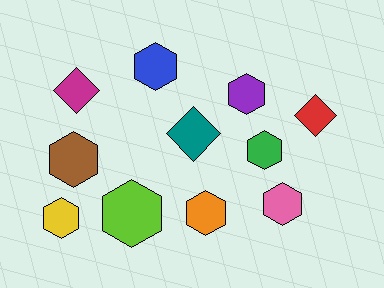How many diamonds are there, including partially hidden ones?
There are 3 diamonds.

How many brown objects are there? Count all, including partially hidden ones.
There is 1 brown object.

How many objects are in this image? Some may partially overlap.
There are 11 objects.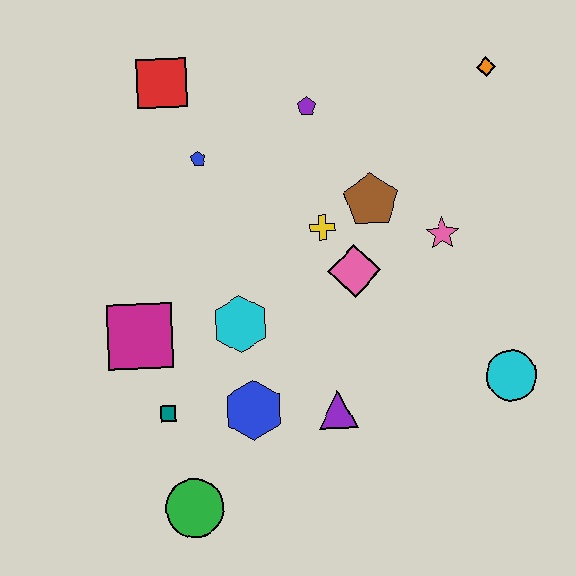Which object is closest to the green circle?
The teal square is closest to the green circle.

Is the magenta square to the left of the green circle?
Yes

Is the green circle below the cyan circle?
Yes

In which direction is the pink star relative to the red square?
The pink star is to the right of the red square.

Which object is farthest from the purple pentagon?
The green circle is farthest from the purple pentagon.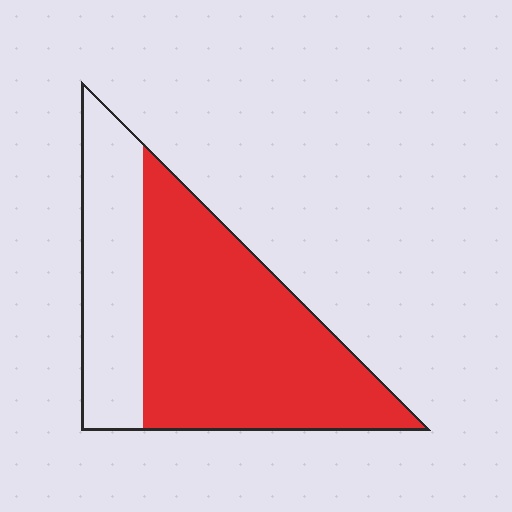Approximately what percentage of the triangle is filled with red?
Approximately 70%.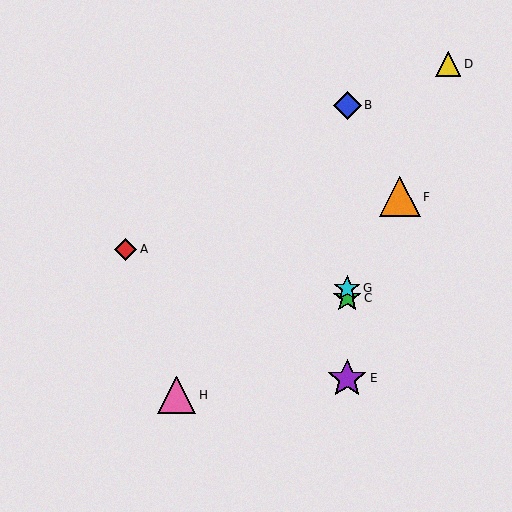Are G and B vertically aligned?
Yes, both are at x≈347.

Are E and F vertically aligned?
No, E is at x≈347 and F is at x≈400.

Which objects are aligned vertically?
Objects B, C, E, G are aligned vertically.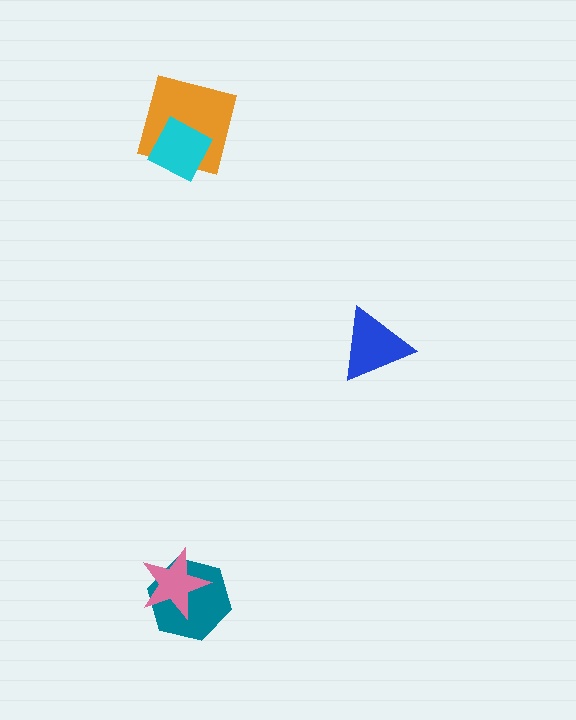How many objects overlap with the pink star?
1 object overlaps with the pink star.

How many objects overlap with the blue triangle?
0 objects overlap with the blue triangle.